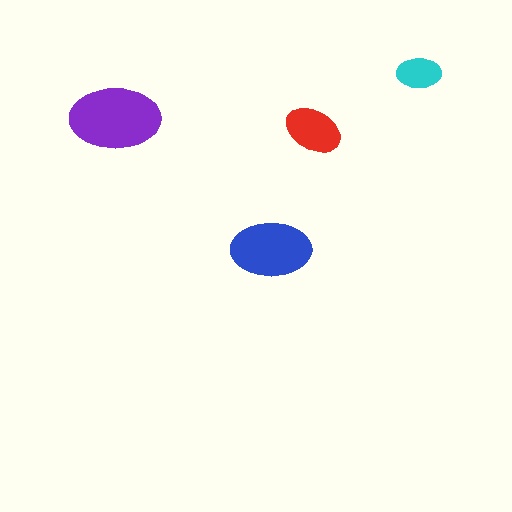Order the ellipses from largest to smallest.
the purple one, the blue one, the red one, the cyan one.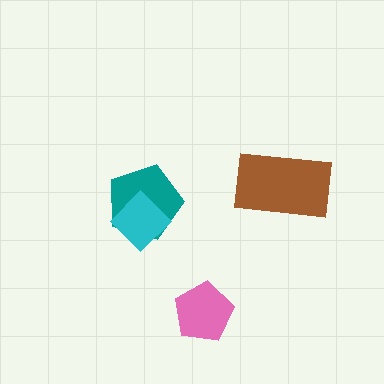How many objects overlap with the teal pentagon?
1 object overlaps with the teal pentagon.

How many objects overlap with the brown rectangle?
0 objects overlap with the brown rectangle.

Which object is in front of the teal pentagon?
The cyan diamond is in front of the teal pentagon.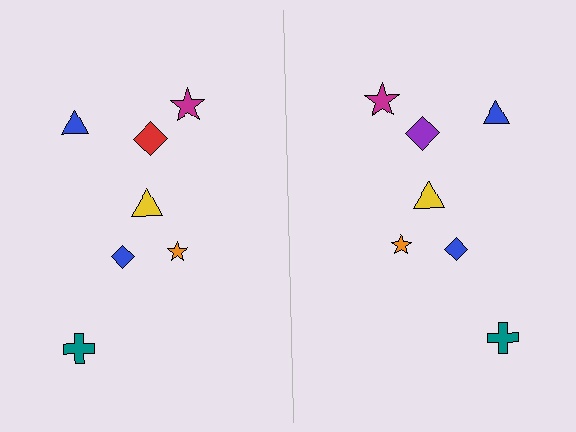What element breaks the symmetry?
The purple diamond on the right side breaks the symmetry — its mirror counterpart is red.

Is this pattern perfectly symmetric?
No, the pattern is not perfectly symmetric. The purple diamond on the right side breaks the symmetry — its mirror counterpart is red.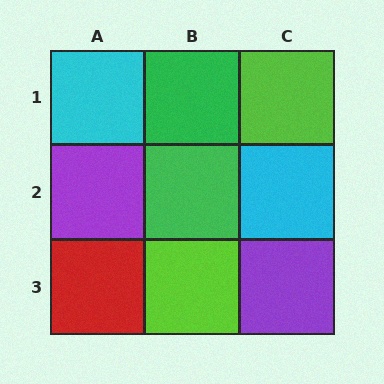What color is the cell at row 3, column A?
Red.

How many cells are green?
2 cells are green.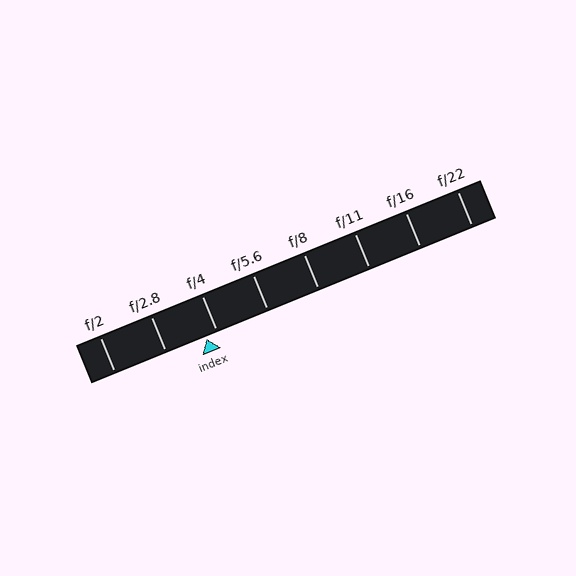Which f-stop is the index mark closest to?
The index mark is closest to f/4.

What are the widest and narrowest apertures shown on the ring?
The widest aperture shown is f/2 and the narrowest is f/22.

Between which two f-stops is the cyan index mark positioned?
The index mark is between f/2.8 and f/4.